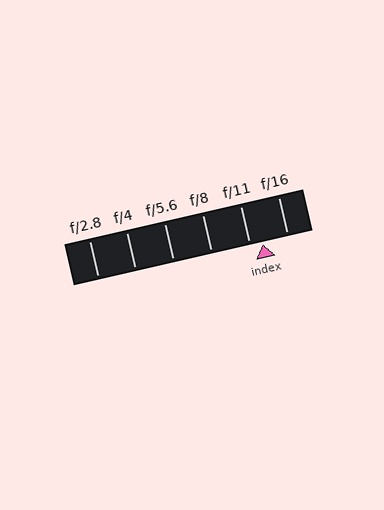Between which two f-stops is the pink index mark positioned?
The index mark is between f/11 and f/16.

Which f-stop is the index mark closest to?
The index mark is closest to f/11.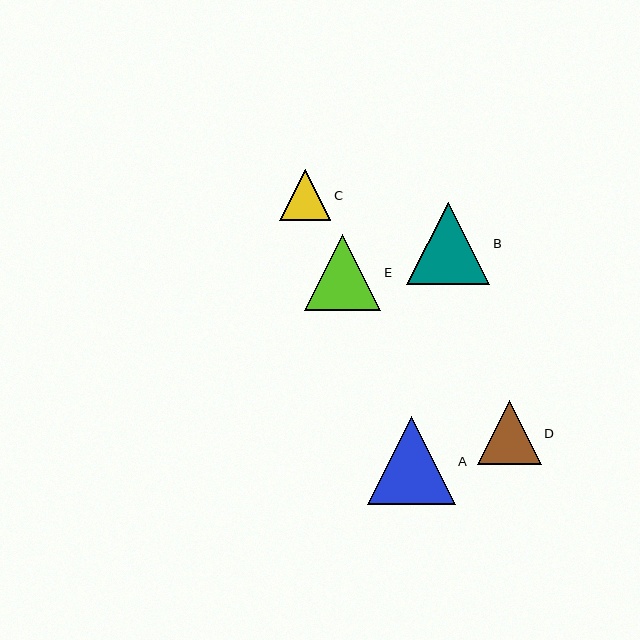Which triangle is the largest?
Triangle A is the largest with a size of approximately 87 pixels.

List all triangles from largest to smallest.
From largest to smallest: A, B, E, D, C.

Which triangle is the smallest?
Triangle C is the smallest with a size of approximately 51 pixels.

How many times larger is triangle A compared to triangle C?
Triangle A is approximately 1.7 times the size of triangle C.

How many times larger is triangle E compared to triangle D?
Triangle E is approximately 1.2 times the size of triangle D.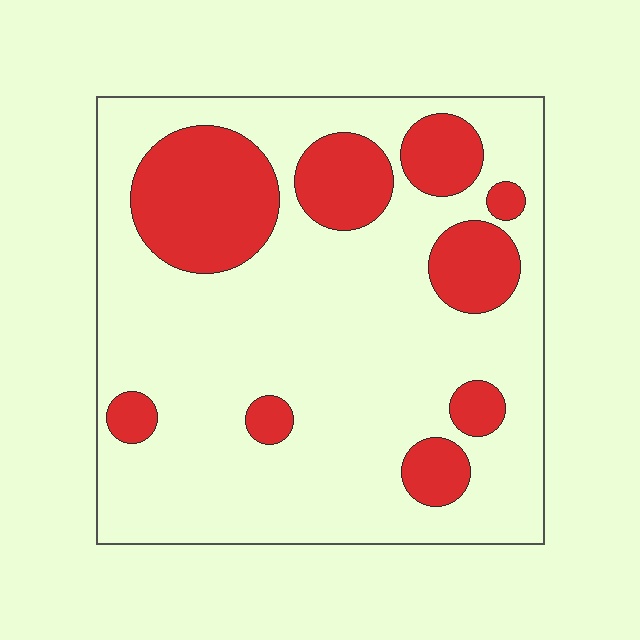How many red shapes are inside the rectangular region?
9.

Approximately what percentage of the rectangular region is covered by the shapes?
Approximately 25%.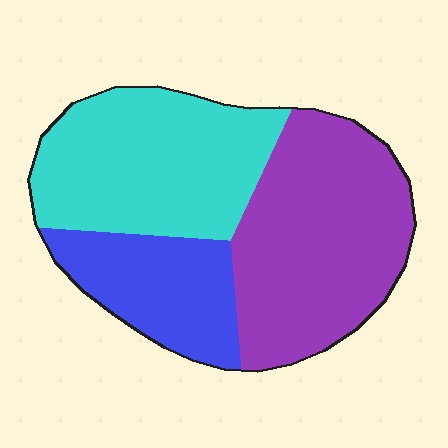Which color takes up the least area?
Blue, at roughly 20%.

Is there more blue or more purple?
Purple.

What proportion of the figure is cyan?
Cyan takes up about three eighths (3/8) of the figure.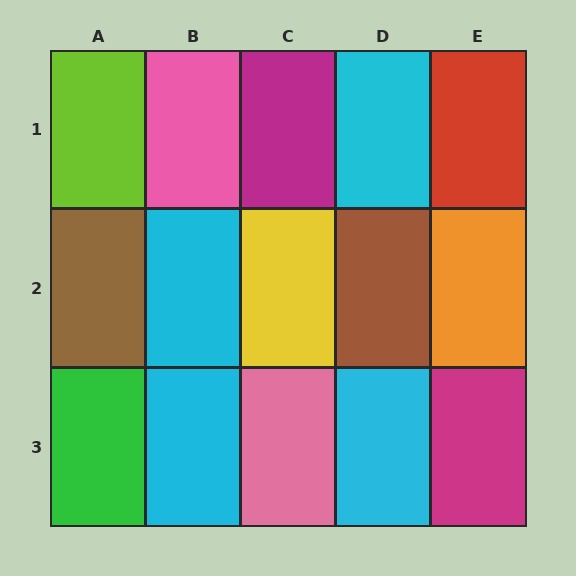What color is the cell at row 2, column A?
Brown.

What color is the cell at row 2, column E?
Orange.